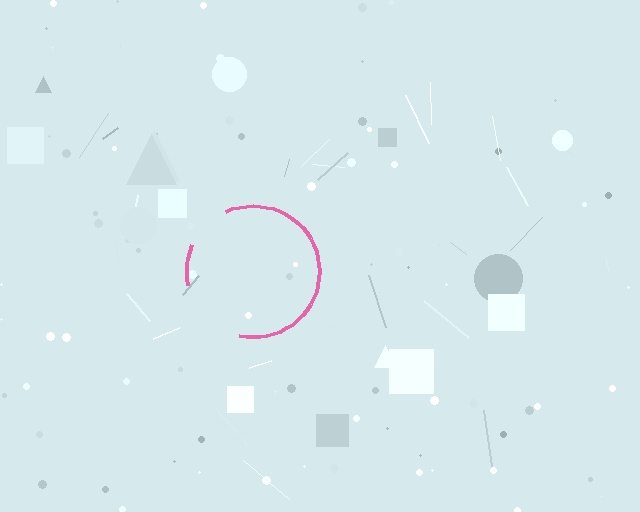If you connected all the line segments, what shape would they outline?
They would outline a circle.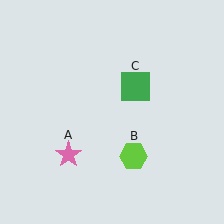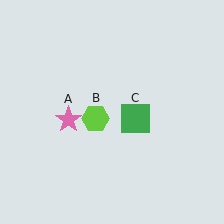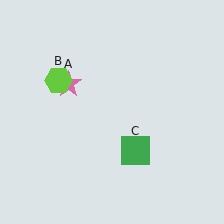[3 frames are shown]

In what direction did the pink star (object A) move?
The pink star (object A) moved up.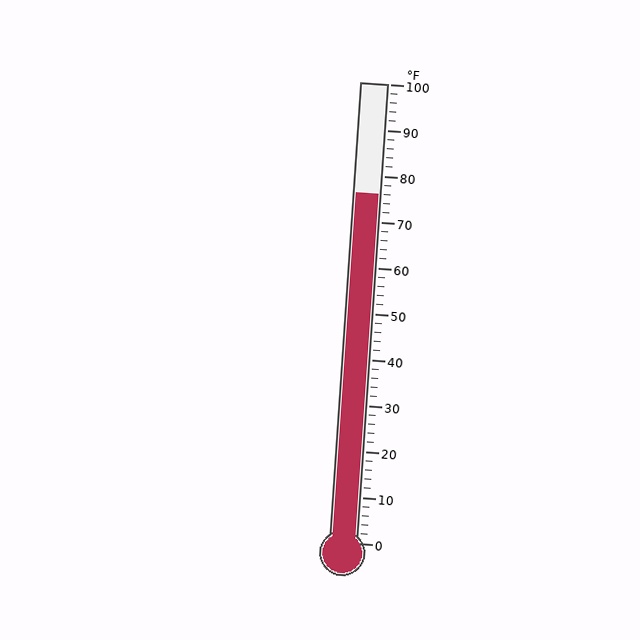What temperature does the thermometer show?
The thermometer shows approximately 76°F.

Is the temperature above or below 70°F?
The temperature is above 70°F.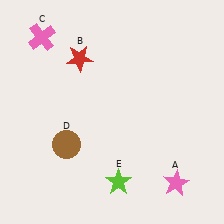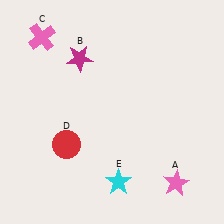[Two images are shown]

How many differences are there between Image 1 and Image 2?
There are 3 differences between the two images.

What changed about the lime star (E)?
In Image 1, E is lime. In Image 2, it changed to cyan.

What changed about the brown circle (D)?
In Image 1, D is brown. In Image 2, it changed to red.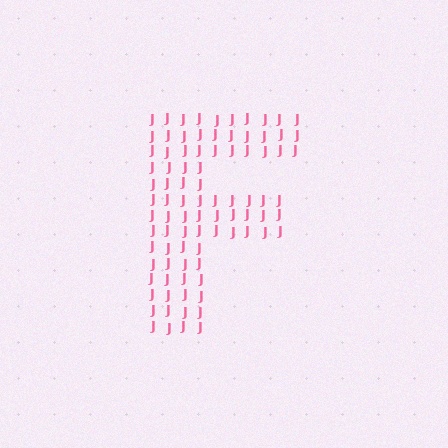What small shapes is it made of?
It is made of small letter J's.